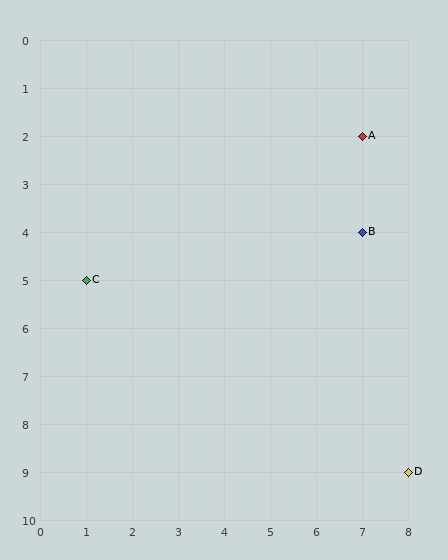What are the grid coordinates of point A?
Point A is at grid coordinates (7, 2).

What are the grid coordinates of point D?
Point D is at grid coordinates (8, 9).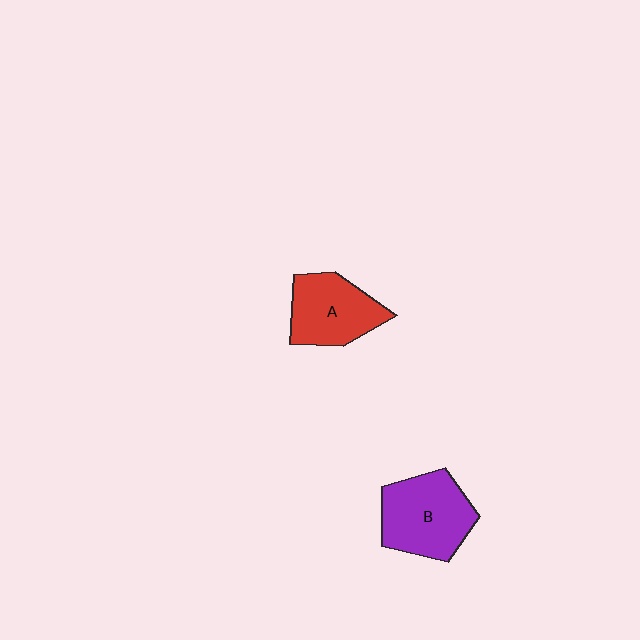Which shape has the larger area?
Shape B (purple).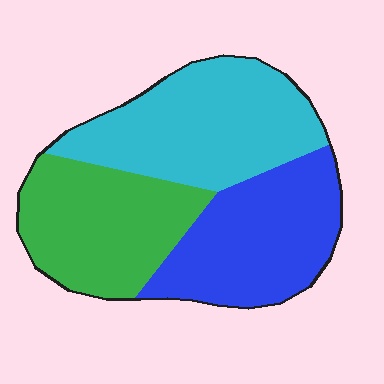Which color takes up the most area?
Cyan, at roughly 35%.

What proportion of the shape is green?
Green takes up about one third (1/3) of the shape.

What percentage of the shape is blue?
Blue takes up about one third (1/3) of the shape.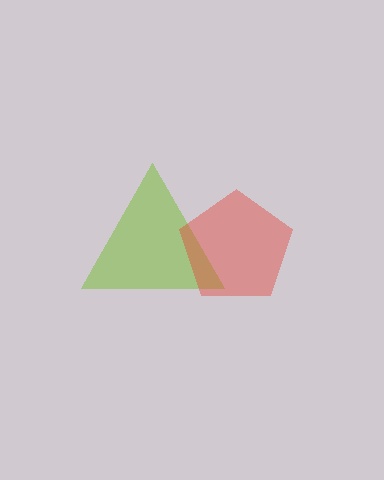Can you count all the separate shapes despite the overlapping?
Yes, there are 2 separate shapes.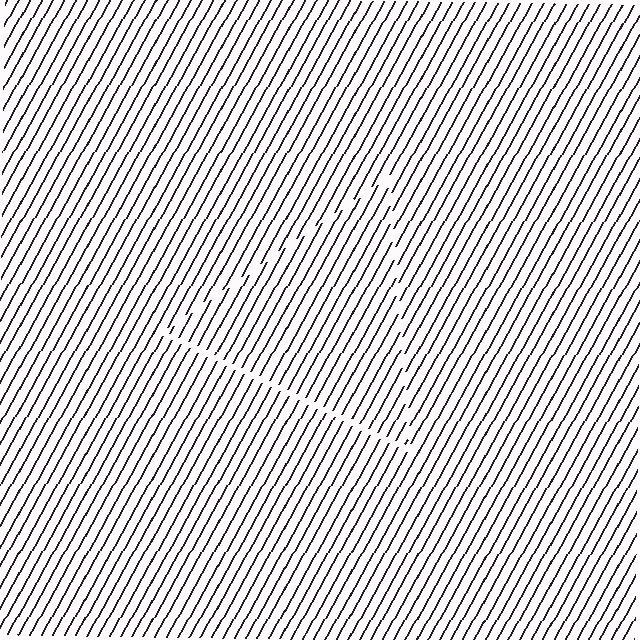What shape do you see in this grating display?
An illusory triangle. The interior of the shape contains the same grating, shifted by half a period — the contour is defined by the phase discontinuity where line-ends from the inner and outer gratings abut.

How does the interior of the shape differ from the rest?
The interior of the shape contains the same grating, shifted by half a period — the contour is defined by the phase discontinuity where line-ends from the inner and outer gratings abut.